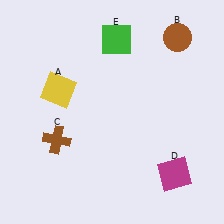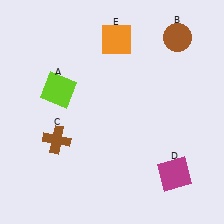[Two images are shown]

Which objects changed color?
A changed from yellow to lime. E changed from green to orange.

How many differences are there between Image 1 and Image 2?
There are 2 differences between the two images.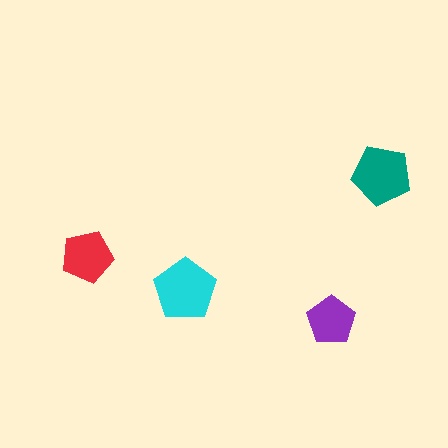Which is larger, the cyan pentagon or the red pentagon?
The cyan one.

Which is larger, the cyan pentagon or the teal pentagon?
The cyan one.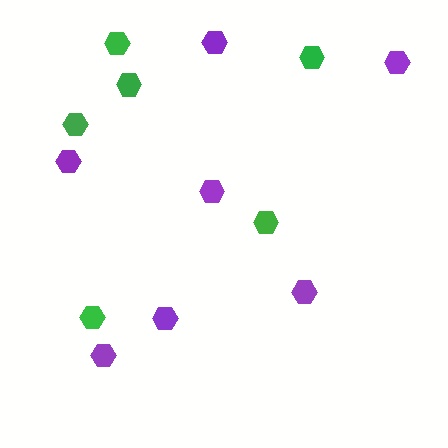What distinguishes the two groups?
There are 2 groups: one group of green hexagons (6) and one group of purple hexagons (7).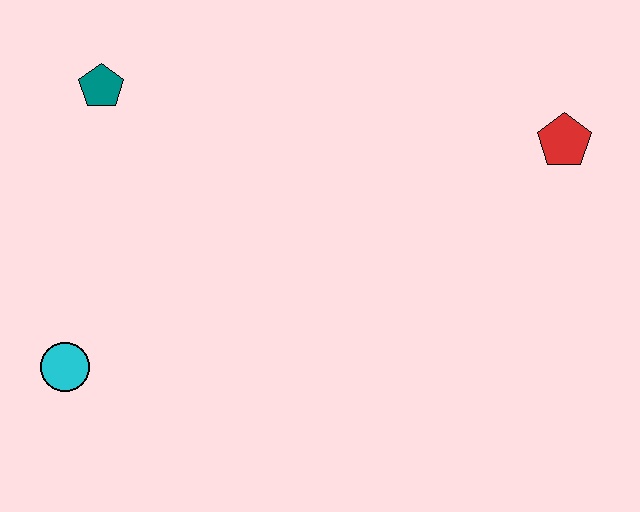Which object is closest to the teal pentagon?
The cyan circle is closest to the teal pentagon.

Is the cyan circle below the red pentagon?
Yes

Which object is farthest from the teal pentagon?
The red pentagon is farthest from the teal pentagon.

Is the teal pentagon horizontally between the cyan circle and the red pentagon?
Yes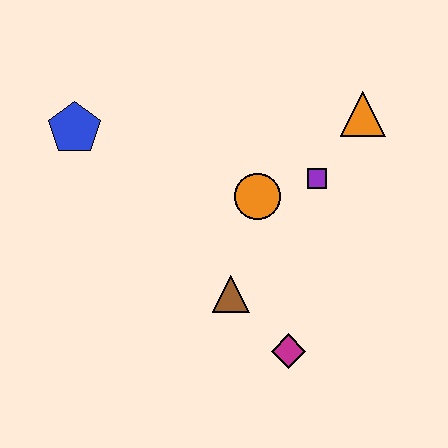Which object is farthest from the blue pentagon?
The magenta diamond is farthest from the blue pentagon.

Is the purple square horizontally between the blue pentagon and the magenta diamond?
No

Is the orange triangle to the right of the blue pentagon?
Yes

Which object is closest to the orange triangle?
The purple square is closest to the orange triangle.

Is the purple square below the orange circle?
No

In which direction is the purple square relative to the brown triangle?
The purple square is above the brown triangle.